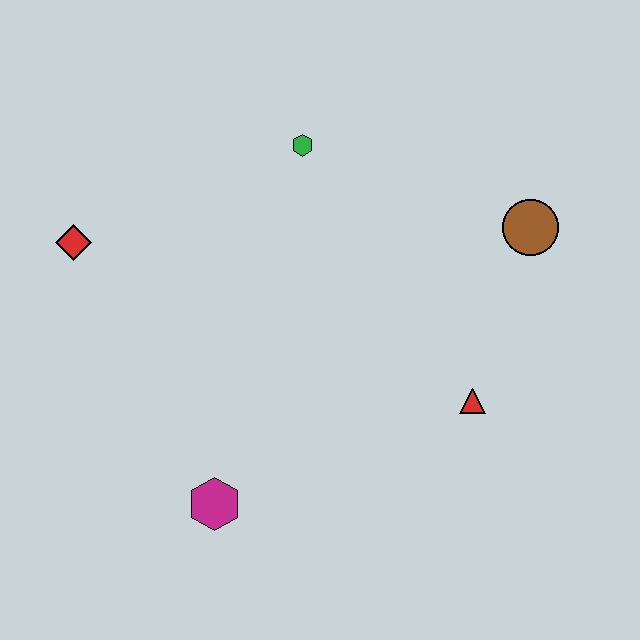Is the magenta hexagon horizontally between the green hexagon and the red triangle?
No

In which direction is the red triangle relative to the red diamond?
The red triangle is to the right of the red diamond.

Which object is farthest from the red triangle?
The red diamond is farthest from the red triangle.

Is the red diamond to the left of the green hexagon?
Yes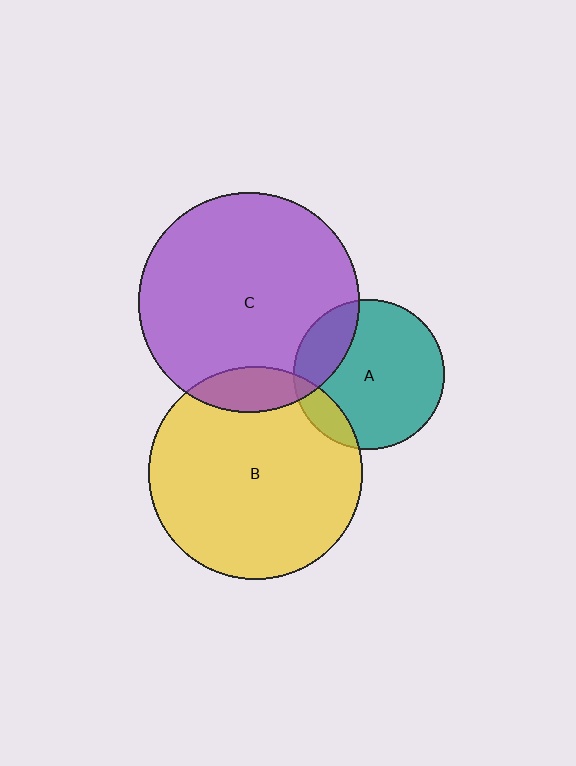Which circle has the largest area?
Circle C (purple).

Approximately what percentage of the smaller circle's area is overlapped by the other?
Approximately 20%.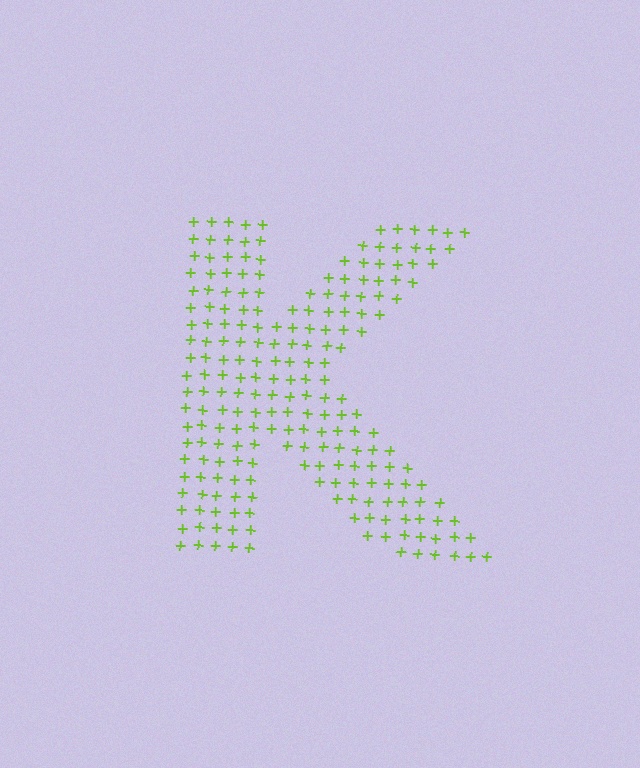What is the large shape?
The large shape is the letter K.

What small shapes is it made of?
It is made of small plus signs.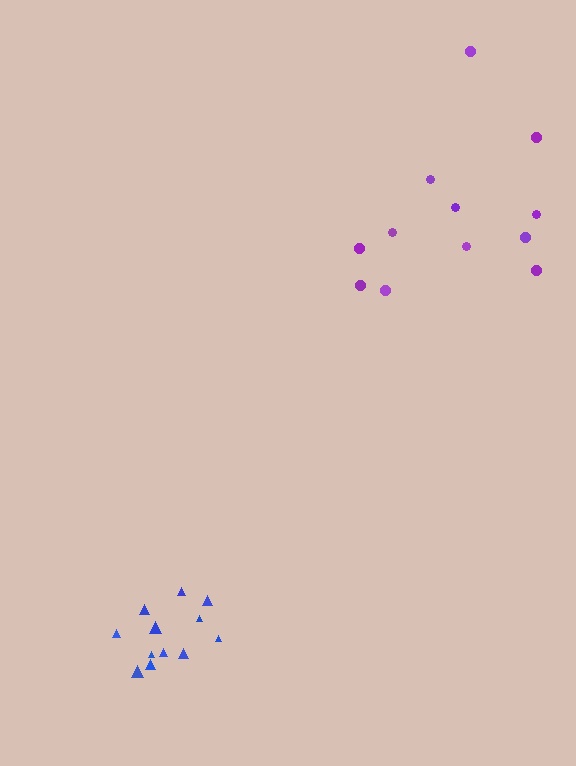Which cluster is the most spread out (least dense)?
Purple.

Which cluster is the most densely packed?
Blue.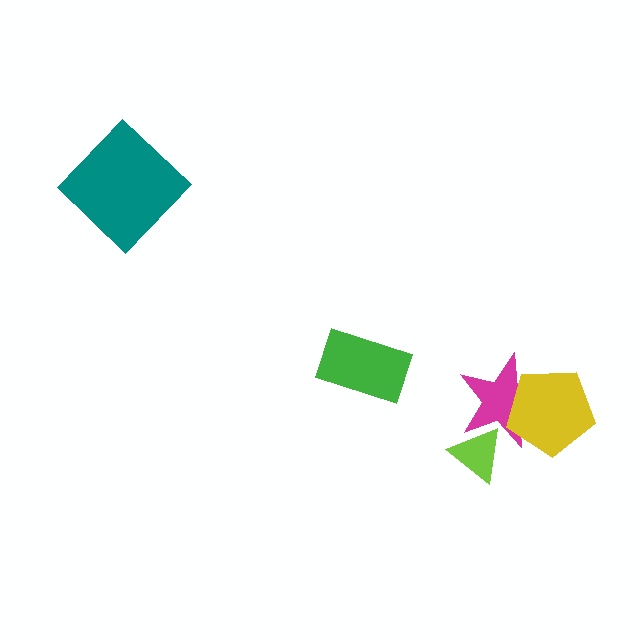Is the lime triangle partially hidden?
Yes, it is partially covered by another shape.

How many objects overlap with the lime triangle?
1 object overlaps with the lime triangle.